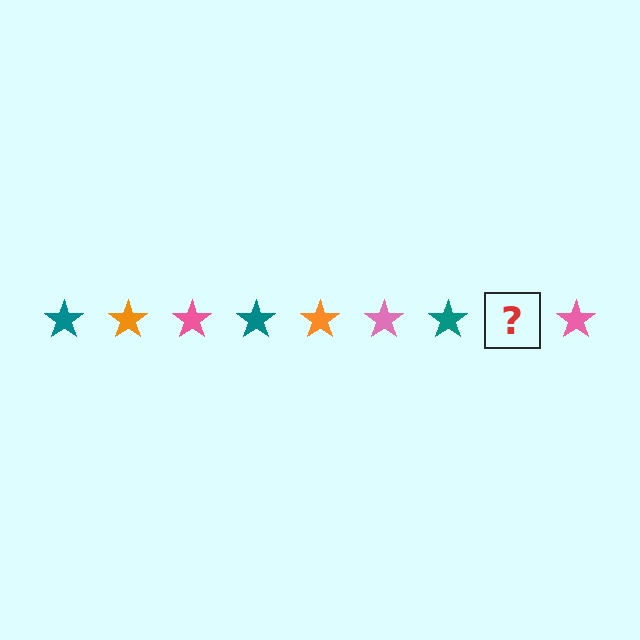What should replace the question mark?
The question mark should be replaced with an orange star.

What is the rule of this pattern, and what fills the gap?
The rule is that the pattern cycles through teal, orange, pink stars. The gap should be filled with an orange star.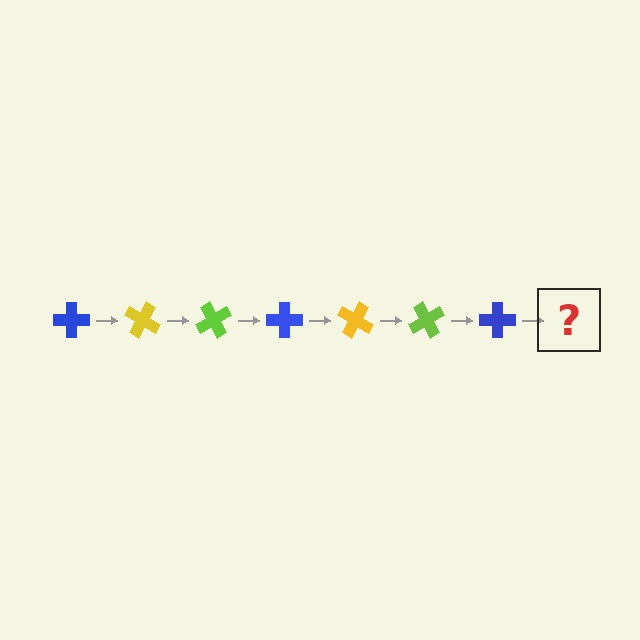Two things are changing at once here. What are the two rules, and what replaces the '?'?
The two rules are that it rotates 30 degrees each step and the color cycles through blue, yellow, and lime. The '?' should be a yellow cross, rotated 210 degrees from the start.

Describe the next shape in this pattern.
It should be a yellow cross, rotated 210 degrees from the start.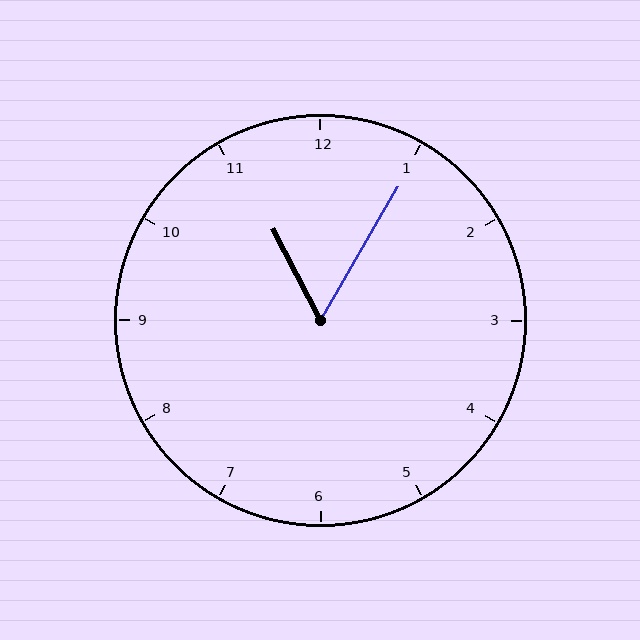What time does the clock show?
11:05.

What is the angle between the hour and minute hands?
Approximately 58 degrees.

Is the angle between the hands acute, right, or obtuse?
It is acute.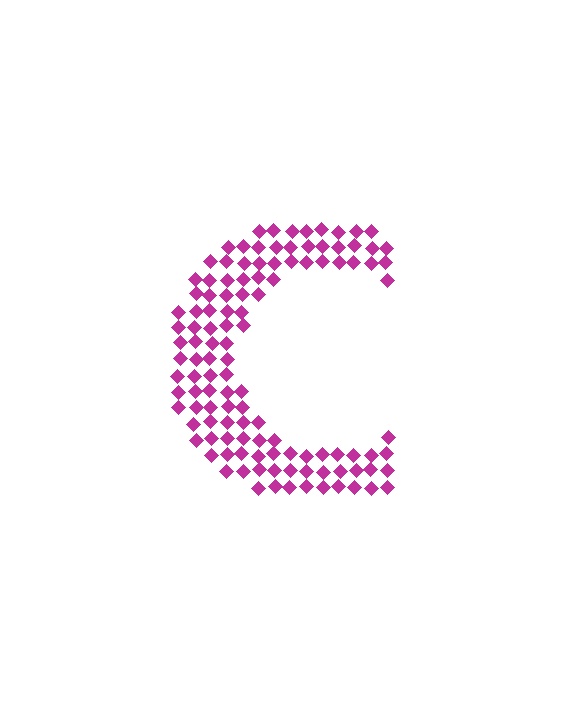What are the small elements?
The small elements are diamonds.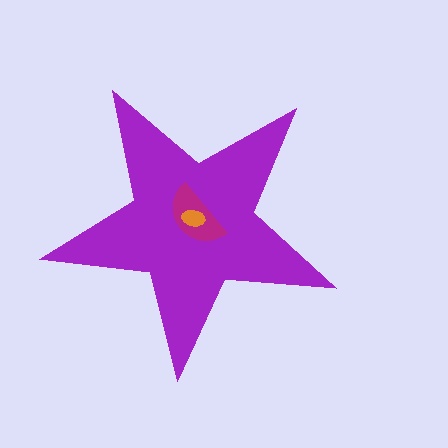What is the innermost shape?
The orange ellipse.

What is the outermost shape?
The purple star.